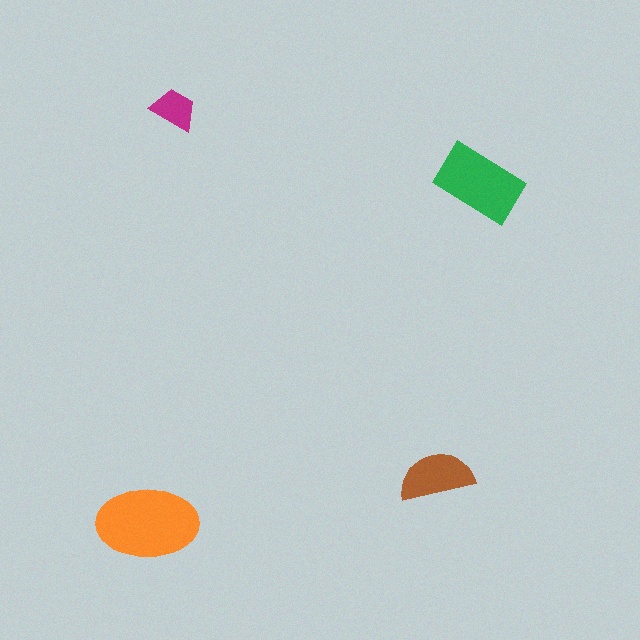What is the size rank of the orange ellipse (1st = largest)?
1st.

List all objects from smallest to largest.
The magenta trapezoid, the brown semicircle, the green rectangle, the orange ellipse.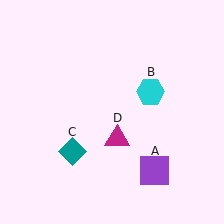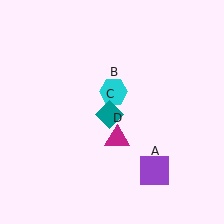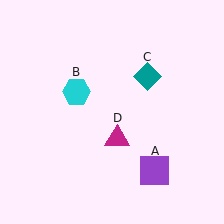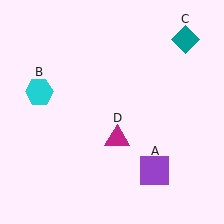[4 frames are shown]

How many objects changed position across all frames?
2 objects changed position: cyan hexagon (object B), teal diamond (object C).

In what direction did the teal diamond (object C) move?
The teal diamond (object C) moved up and to the right.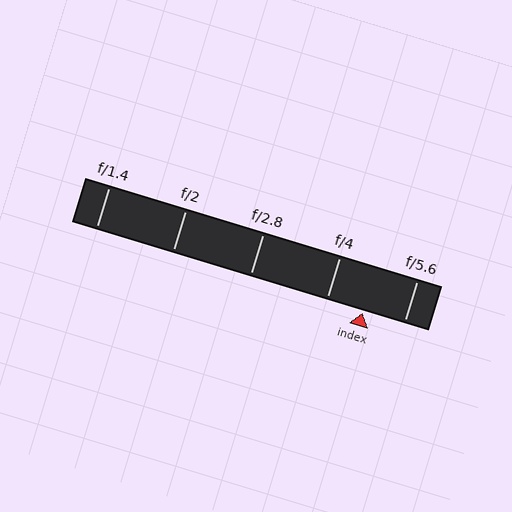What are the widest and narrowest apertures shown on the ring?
The widest aperture shown is f/1.4 and the narrowest is f/5.6.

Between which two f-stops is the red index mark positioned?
The index mark is between f/4 and f/5.6.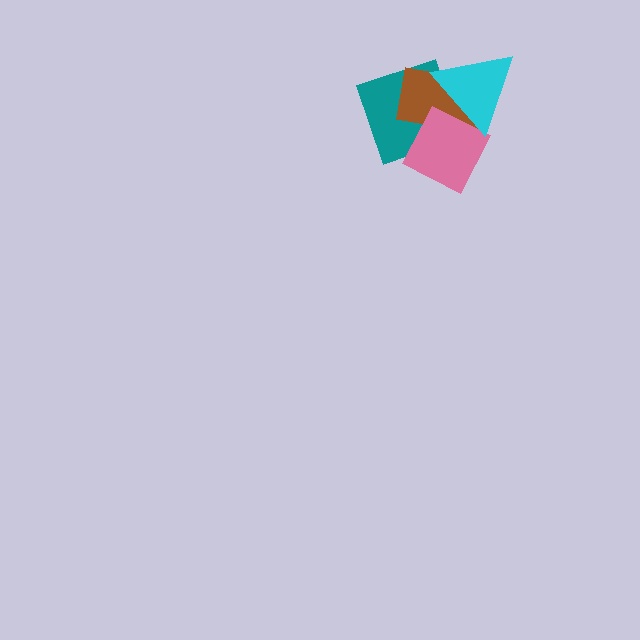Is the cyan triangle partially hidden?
No, no other shape covers it.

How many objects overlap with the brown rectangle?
3 objects overlap with the brown rectangle.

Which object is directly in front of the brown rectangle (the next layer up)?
The pink diamond is directly in front of the brown rectangle.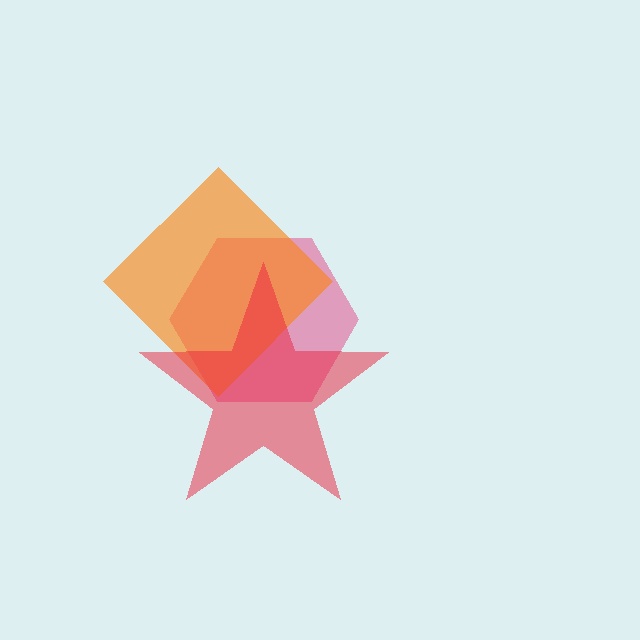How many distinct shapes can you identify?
There are 3 distinct shapes: a pink hexagon, an orange diamond, a red star.